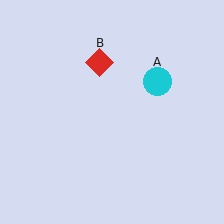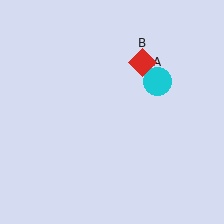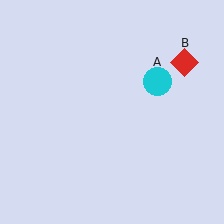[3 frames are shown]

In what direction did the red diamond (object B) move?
The red diamond (object B) moved right.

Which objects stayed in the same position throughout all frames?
Cyan circle (object A) remained stationary.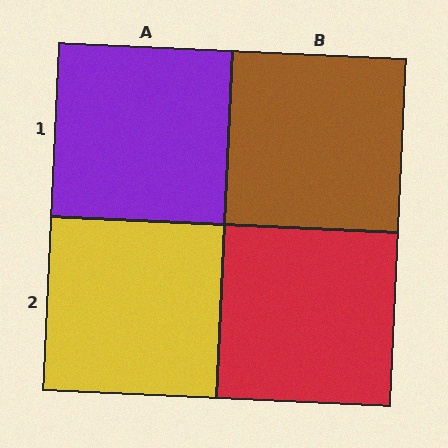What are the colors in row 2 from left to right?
Yellow, red.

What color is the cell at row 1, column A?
Purple.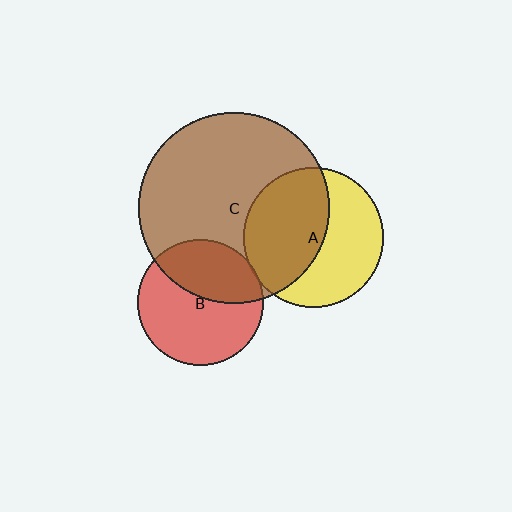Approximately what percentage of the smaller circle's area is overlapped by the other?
Approximately 40%.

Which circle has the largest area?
Circle C (brown).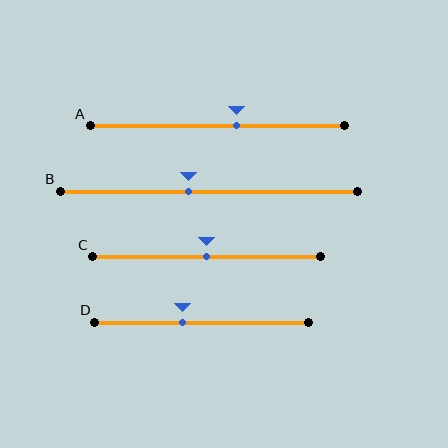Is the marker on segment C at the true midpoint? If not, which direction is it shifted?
Yes, the marker on segment C is at the true midpoint.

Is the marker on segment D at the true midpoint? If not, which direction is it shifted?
No, the marker on segment D is shifted to the left by about 9% of the segment length.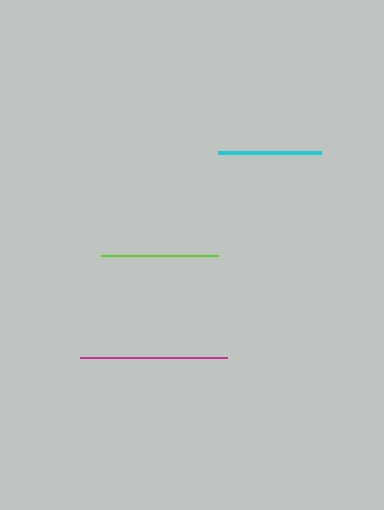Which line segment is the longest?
The magenta line is the longest at approximately 147 pixels.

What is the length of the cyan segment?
The cyan segment is approximately 103 pixels long.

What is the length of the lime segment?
The lime segment is approximately 117 pixels long.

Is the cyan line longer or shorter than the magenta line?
The magenta line is longer than the cyan line.